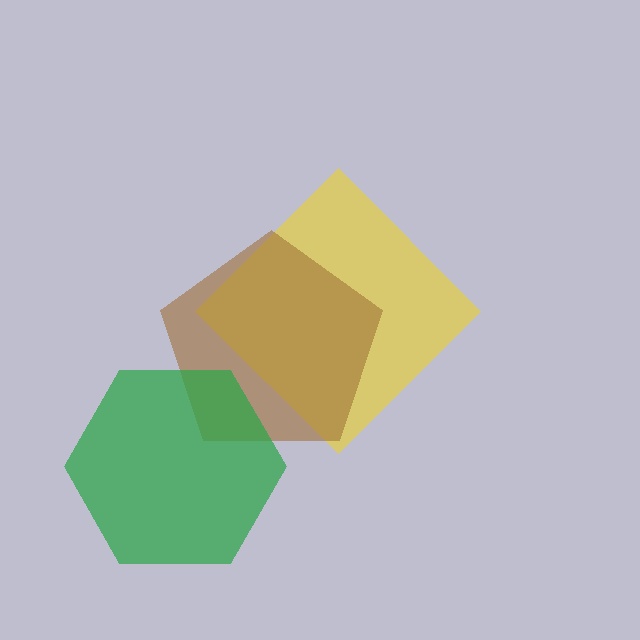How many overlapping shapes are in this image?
There are 3 overlapping shapes in the image.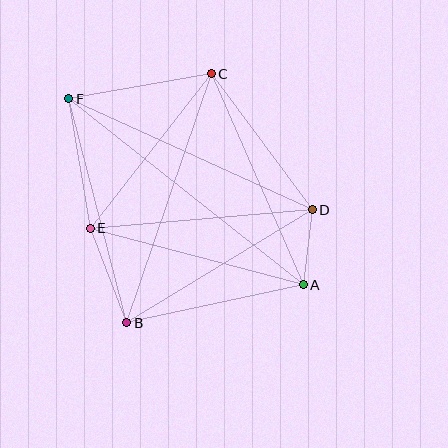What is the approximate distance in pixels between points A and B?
The distance between A and B is approximately 180 pixels.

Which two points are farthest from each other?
Points A and F are farthest from each other.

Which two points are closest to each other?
Points A and D are closest to each other.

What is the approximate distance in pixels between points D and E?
The distance between D and E is approximately 223 pixels.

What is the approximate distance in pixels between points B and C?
The distance between B and C is approximately 263 pixels.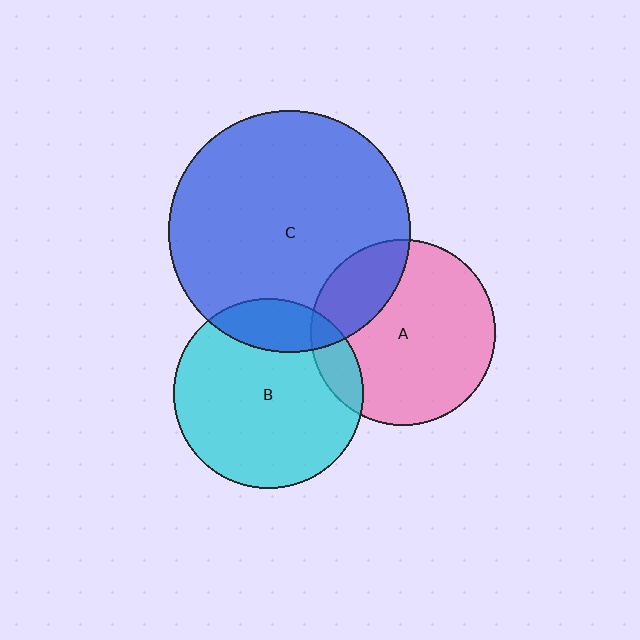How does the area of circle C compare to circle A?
Approximately 1.7 times.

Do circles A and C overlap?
Yes.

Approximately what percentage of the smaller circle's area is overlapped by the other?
Approximately 25%.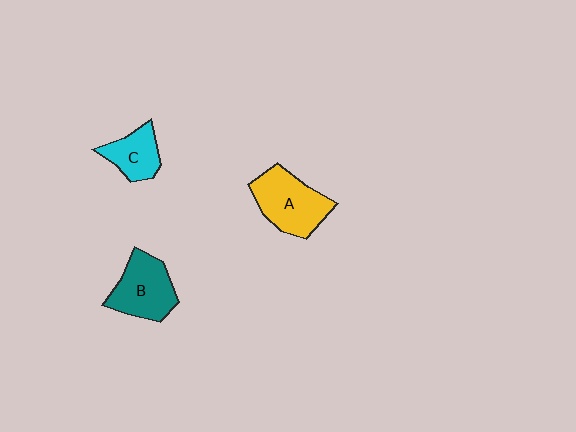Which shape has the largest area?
Shape A (yellow).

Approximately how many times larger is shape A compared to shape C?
Approximately 1.6 times.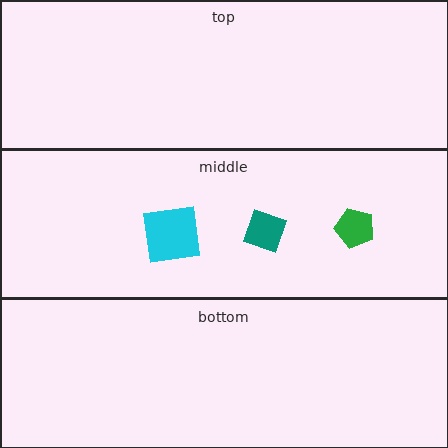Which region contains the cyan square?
The middle region.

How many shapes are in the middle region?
3.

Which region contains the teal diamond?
The middle region.